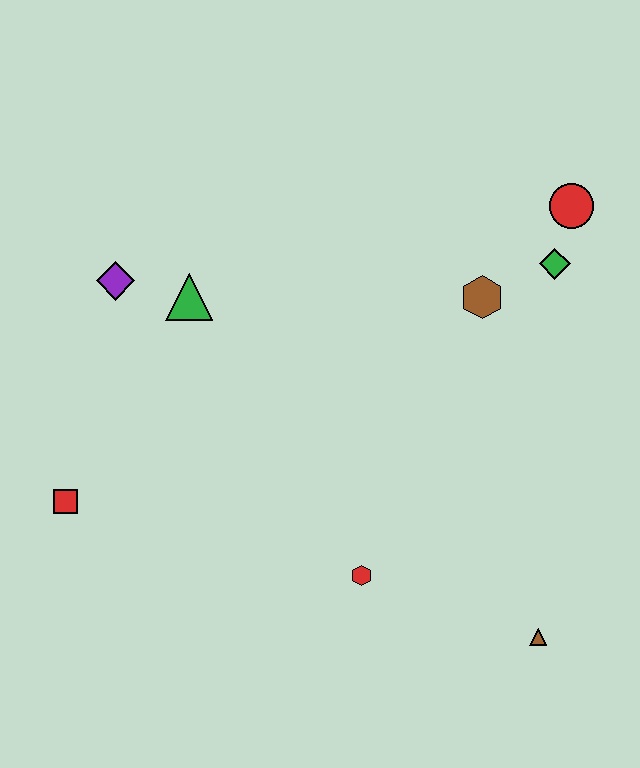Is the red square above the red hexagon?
Yes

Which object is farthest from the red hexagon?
The red circle is farthest from the red hexagon.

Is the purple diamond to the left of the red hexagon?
Yes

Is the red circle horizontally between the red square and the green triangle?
No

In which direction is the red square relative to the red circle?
The red square is to the left of the red circle.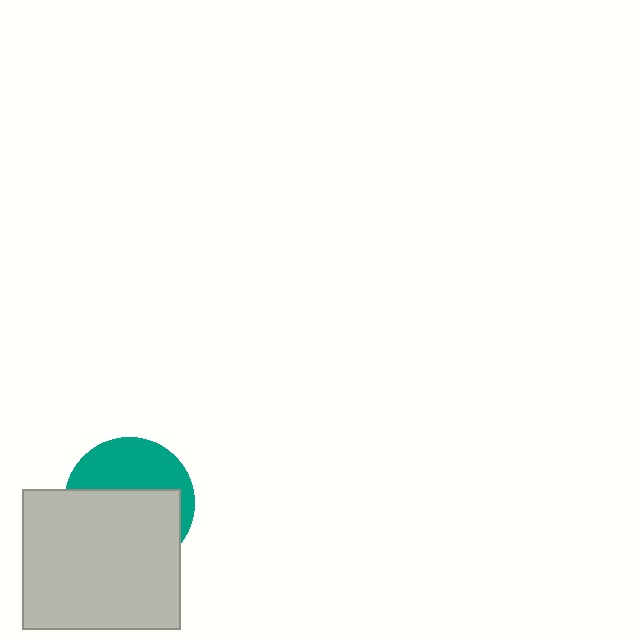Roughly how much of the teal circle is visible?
A small part of it is visible (roughly 41%).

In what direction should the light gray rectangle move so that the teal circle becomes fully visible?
The light gray rectangle should move down. That is the shortest direction to clear the overlap and leave the teal circle fully visible.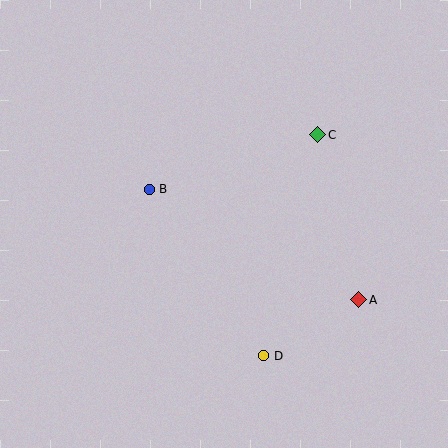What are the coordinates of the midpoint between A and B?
The midpoint between A and B is at (254, 244).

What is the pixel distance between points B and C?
The distance between B and C is 177 pixels.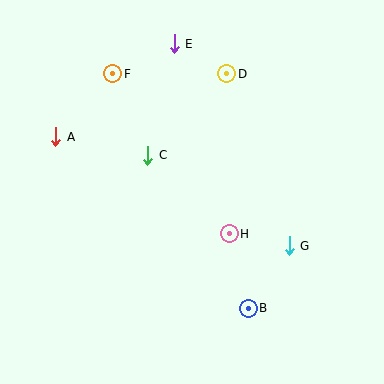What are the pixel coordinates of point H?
Point H is at (229, 234).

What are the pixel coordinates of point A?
Point A is at (56, 137).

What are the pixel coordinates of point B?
Point B is at (248, 308).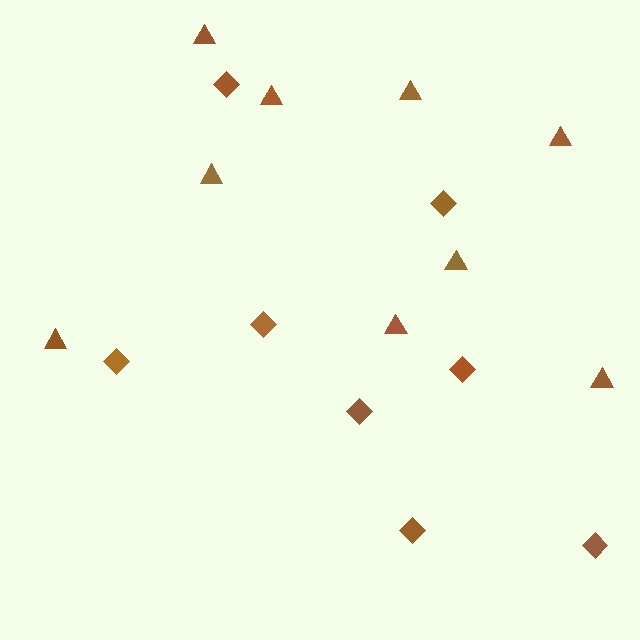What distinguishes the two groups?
There are 2 groups: one group of triangles (9) and one group of diamonds (8).